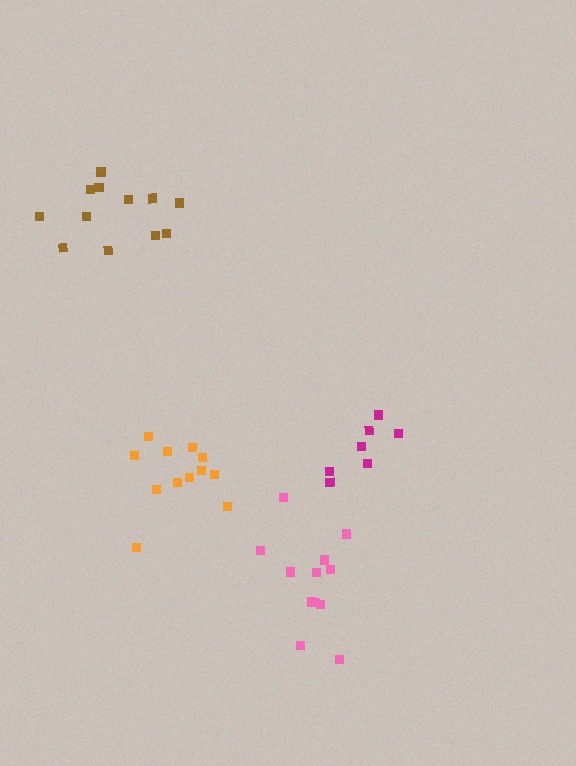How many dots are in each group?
Group 1: 12 dots, Group 2: 12 dots, Group 3: 12 dots, Group 4: 7 dots (43 total).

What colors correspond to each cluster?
The clusters are colored: brown, orange, pink, magenta.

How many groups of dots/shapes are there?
There are 4 groups.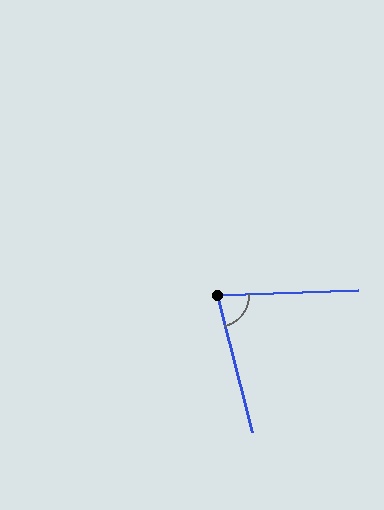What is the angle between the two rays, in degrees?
Approximately 78 degrees.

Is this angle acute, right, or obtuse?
It is acute.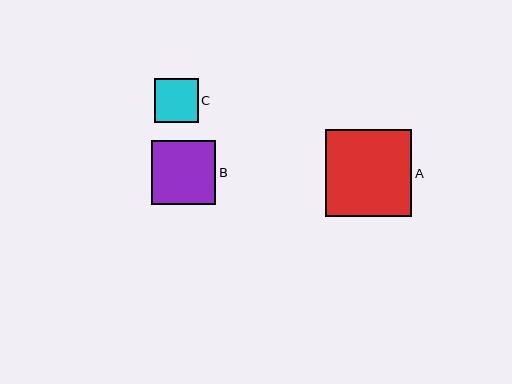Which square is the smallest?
Square C is the smallest with a size of approximately 44 pixels.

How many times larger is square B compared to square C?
Square B is approximately 1.5 times the size of square C.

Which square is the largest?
Square A is the largest with a size of approximately 87 pixels.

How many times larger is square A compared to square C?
Square A is approximately 2.0 times the size of square C.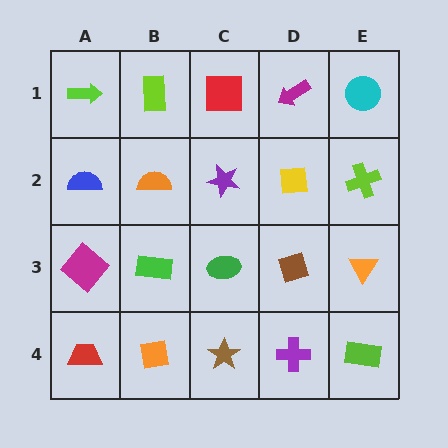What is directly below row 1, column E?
A lime cross.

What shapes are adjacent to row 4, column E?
An orange triangle (row 3, column E), a purple cross (row 4, column D).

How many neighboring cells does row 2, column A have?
3.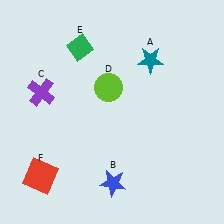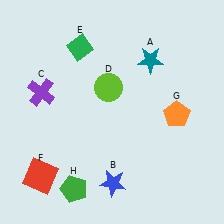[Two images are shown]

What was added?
An orange pentagon (G), a green pentagon (H) were added in Image 2.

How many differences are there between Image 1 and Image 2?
There are 2 differences between the two images.